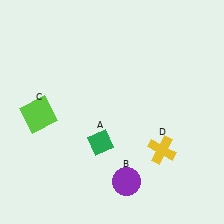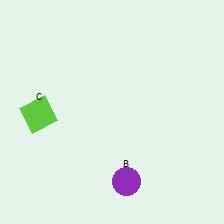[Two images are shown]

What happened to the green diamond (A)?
The green diamond (A) was removed in Image 2. It was in the bottom-left area of Image 1.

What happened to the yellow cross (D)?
The yellow cross (D) was removed in Image 2. It was in the bottom-right area of Image 1.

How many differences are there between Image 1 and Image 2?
There are 2 differences between the two images.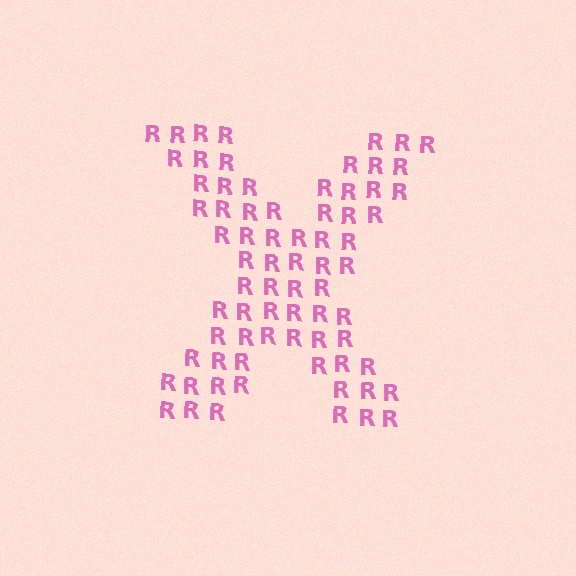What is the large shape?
The large shape is the letter X.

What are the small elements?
The small elements are letter R's.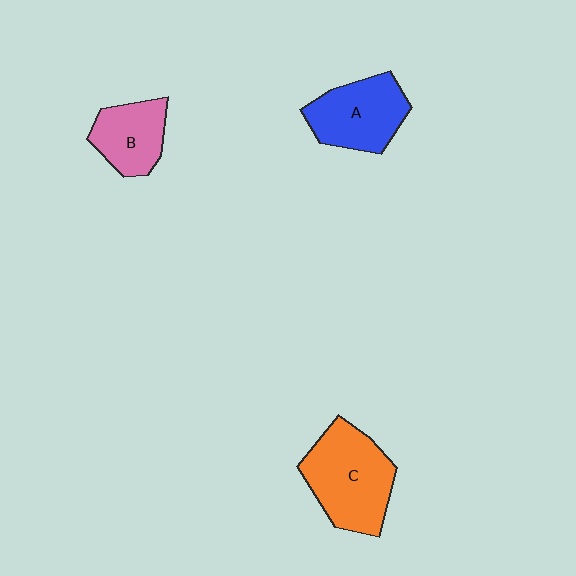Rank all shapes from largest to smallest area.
From largest to smallest: C (orange), A (blue), B (pink).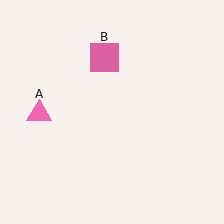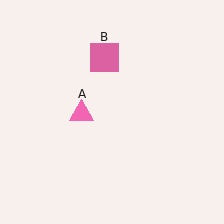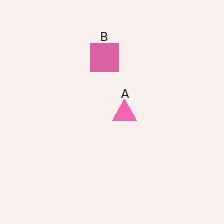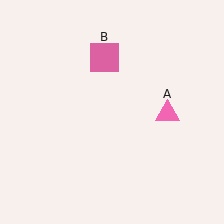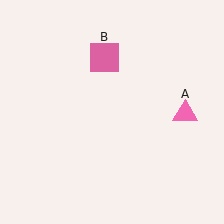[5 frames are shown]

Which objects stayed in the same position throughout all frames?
Pink square (object B) remained stationary.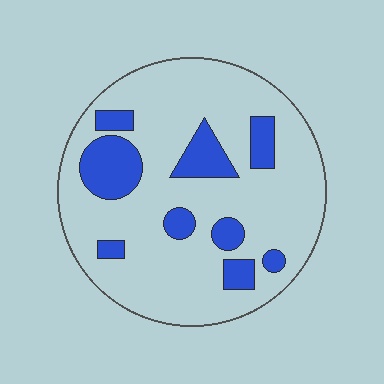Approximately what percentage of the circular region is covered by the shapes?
Approximately 20%.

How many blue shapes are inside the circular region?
9.